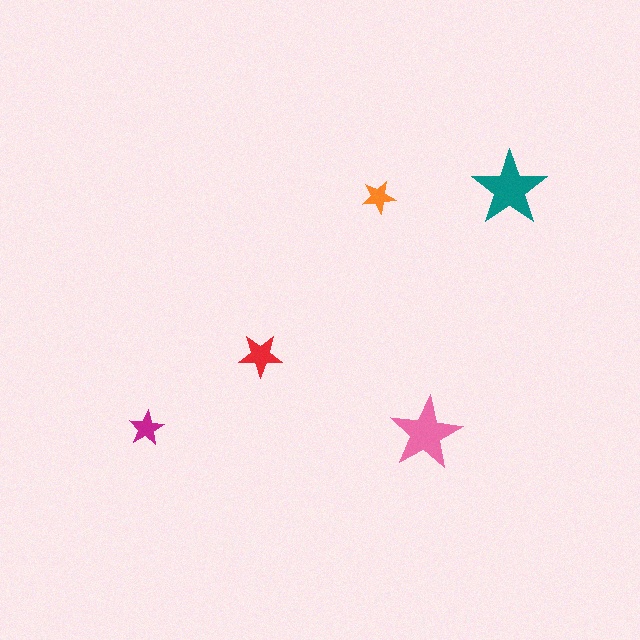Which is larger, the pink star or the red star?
The pink one.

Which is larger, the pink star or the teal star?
The teal one.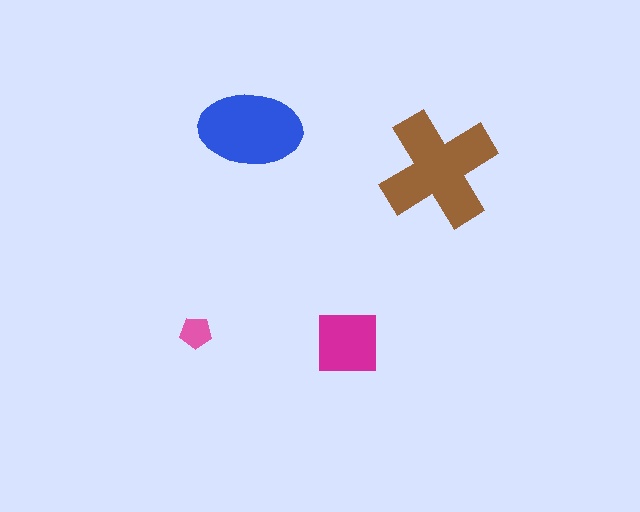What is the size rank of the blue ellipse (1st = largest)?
2nd.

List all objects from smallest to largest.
The pink pentagon, the magenta square, the blue ellipse, the brown cross.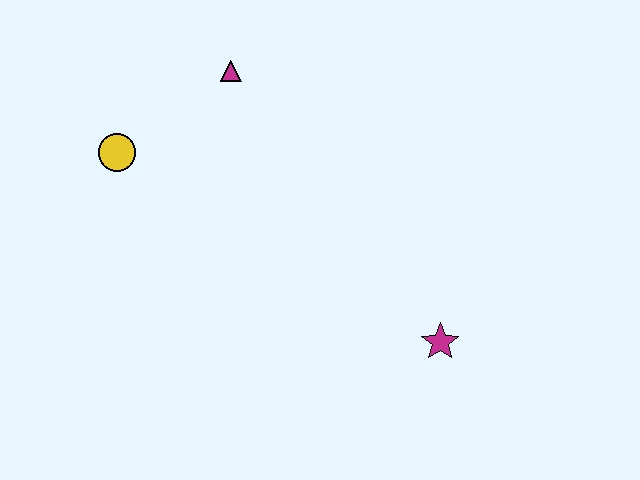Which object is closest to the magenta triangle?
The yellow circle is closest to the magenta triangle.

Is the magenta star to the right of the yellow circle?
Yes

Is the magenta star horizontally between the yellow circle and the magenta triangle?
No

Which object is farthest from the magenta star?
The yellow circle is farthest from the magenta star.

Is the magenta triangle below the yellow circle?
No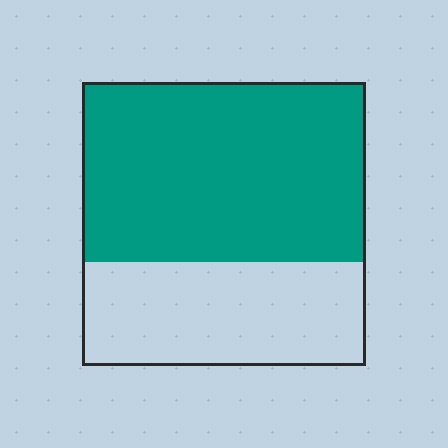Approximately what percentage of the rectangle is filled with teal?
Approximately 65%.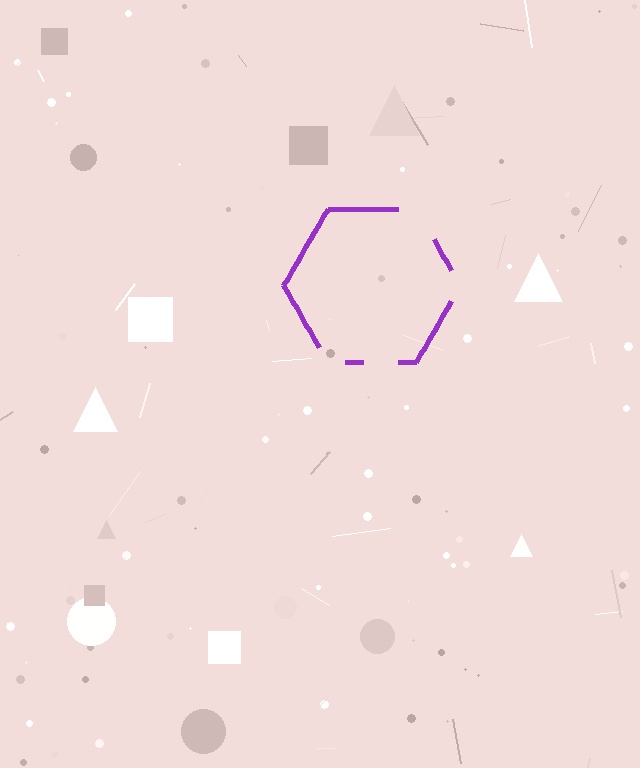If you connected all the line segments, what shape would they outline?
They would outline a hexagon.